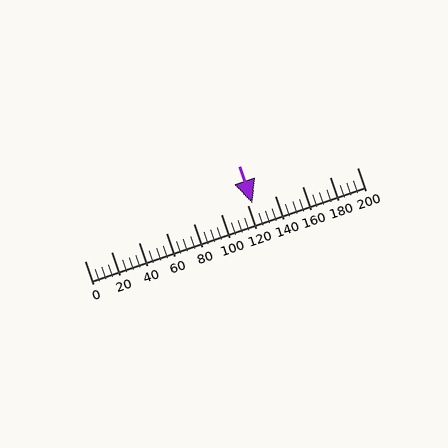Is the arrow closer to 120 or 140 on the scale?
The arrow is closer to 120.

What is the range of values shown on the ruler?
The ruler shows values from 0 to 200.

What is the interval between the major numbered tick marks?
The major tick marks are spaced 20 units apart.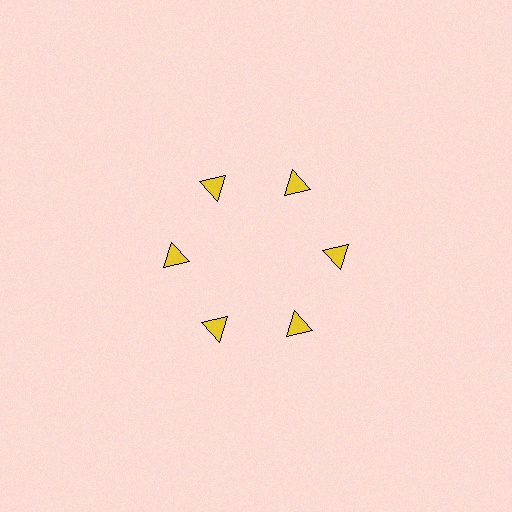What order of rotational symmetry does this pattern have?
This pattern has 6-fold rotational symmetry.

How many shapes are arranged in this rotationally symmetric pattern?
There are 6 shapes, arranged in 6 groups of 1.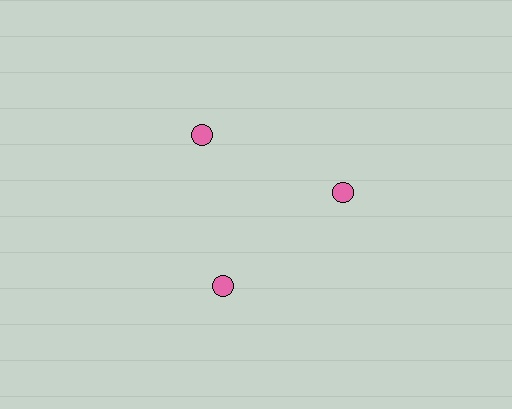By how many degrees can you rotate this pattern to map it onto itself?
The pattern maps onto itself every 120 degrees of rotation.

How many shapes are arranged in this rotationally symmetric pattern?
There are 3 shapes, arranged in 3 groups of 1.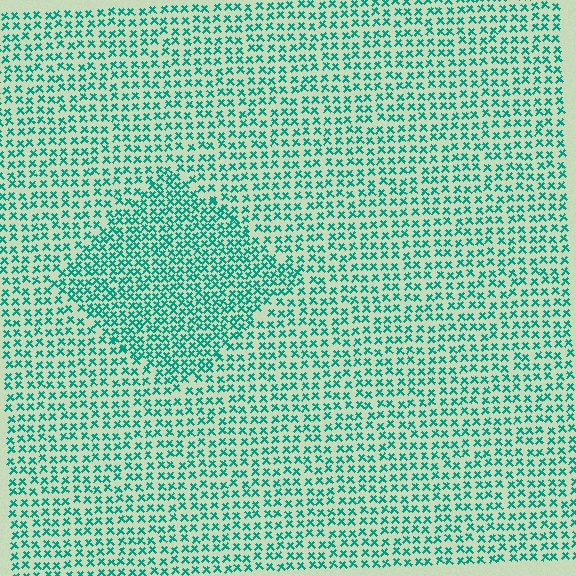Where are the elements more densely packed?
The elements are more densely packed inside the diamond boundary.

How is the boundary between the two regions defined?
The boundary is defined by a change in element density (approximately 1.6x ratio). All elements are the same color, size, and shape.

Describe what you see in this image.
The image contains small teal elements arranged at two different densities. A diamond-shaped region is visible where the elements are more densely packed than the surrounding area.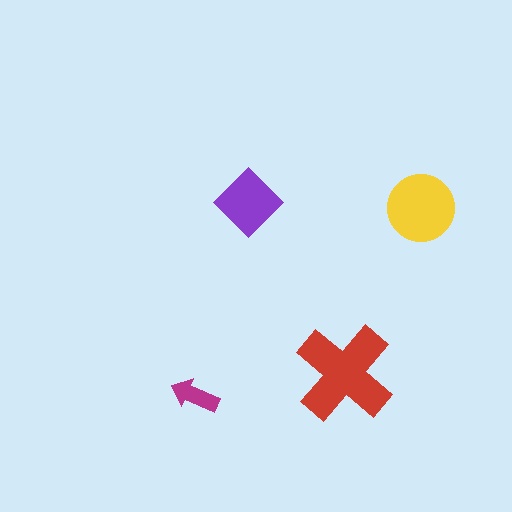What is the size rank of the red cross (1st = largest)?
1st.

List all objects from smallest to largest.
The magenta arrow, the purple diamond, the yellow circle, the red cross.